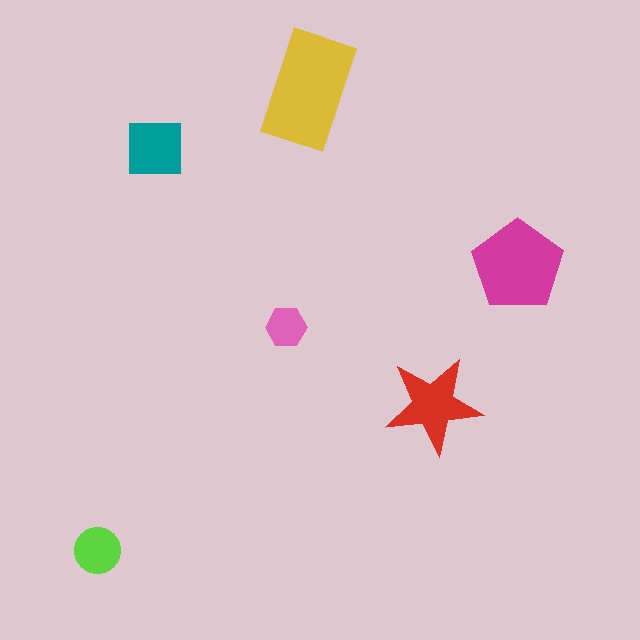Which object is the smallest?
The pink hexagon.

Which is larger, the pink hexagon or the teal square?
The teal square.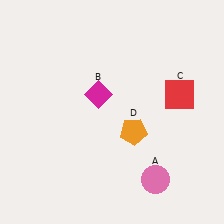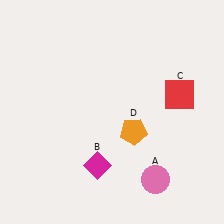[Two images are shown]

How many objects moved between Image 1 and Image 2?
1 object moved between the two images.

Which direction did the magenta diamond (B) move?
The magenta diamond (B) moved down.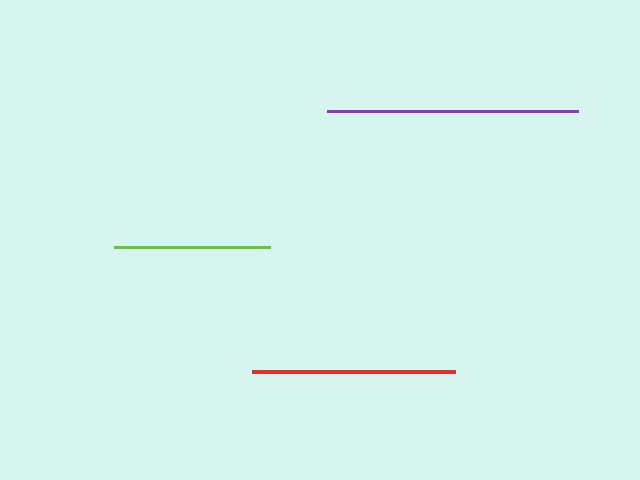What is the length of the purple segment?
The purple segment is approximately 251 pixels long.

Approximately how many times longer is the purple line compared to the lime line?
The purple line is approximately 1.6 times the length of the lime line.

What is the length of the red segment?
The red segment is approximately 203 pixels long.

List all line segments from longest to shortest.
From longest to shortest: purple, red, lime.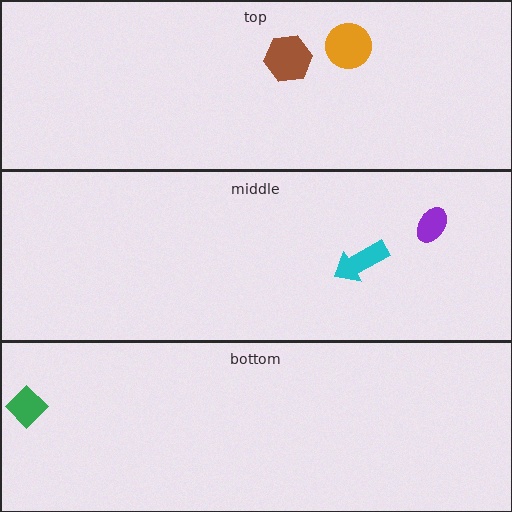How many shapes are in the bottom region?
1.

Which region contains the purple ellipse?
The middle region.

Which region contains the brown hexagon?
The top region.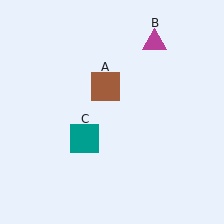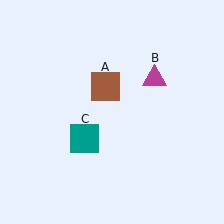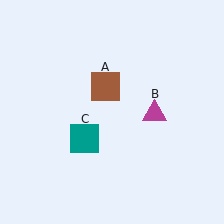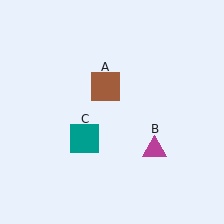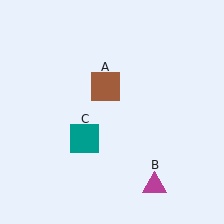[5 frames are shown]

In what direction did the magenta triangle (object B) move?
The magenta triangle (object B) moved down.